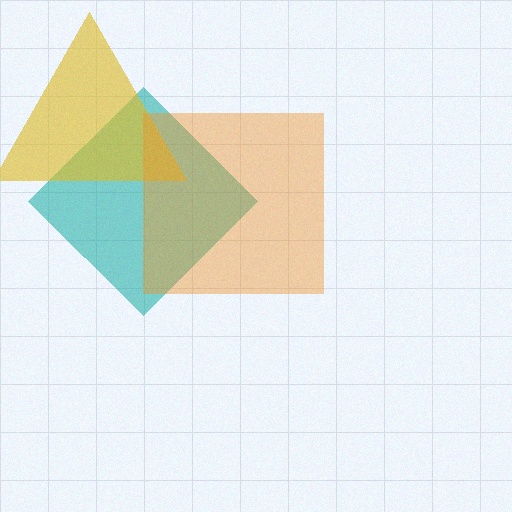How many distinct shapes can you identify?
There are 3 distinct shapes: a teal diamond, a yellow triangle, an orange square.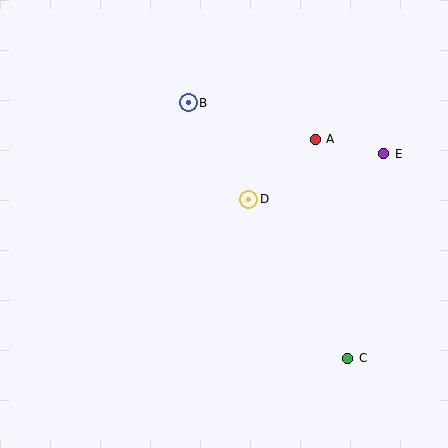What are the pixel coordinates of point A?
Point A is at (315, 139).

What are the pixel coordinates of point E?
Point E is at (384, 154).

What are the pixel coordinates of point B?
Point B is at (188, 103).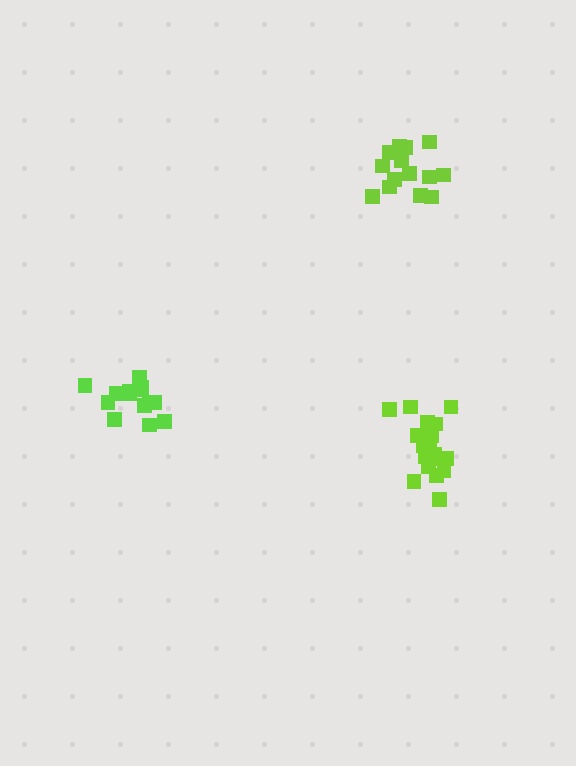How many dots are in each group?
Group 1: 19 dots, Group 2: 14 dots, Group 3: 14 dots (47 total).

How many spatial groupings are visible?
There are 3 spatial groupings.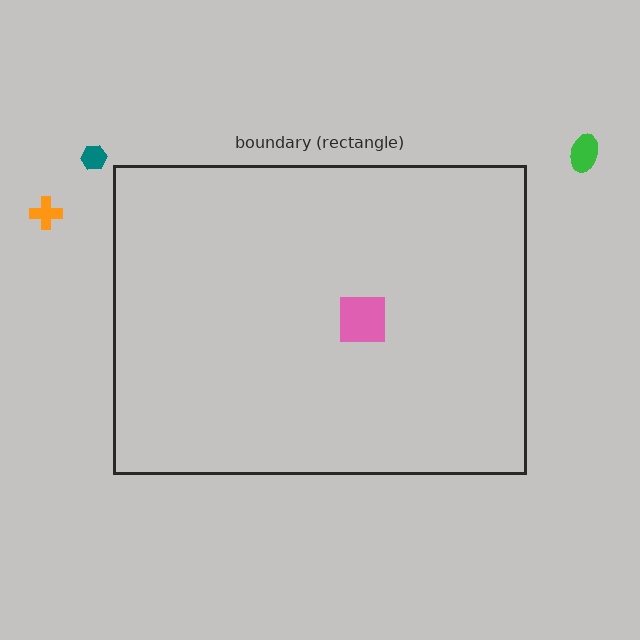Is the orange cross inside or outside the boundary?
Outside.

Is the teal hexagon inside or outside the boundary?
Outside.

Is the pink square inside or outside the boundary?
Inside.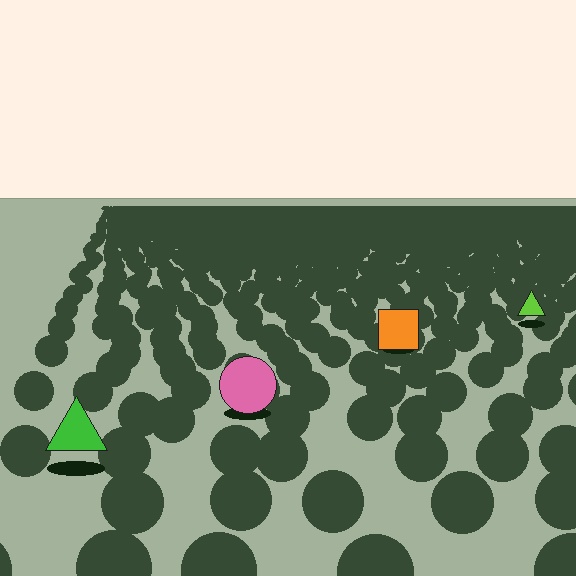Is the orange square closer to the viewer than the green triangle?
No. The green triangle is closer — you can tell from the texture gradient: the ground texture is coarser near it.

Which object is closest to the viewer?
The green triangle is closest. The texture marks near it are larger and more spread out.